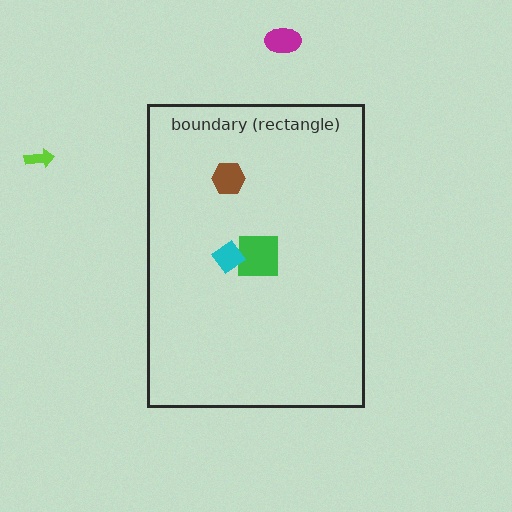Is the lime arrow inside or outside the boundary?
Outside.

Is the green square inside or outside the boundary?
Inside.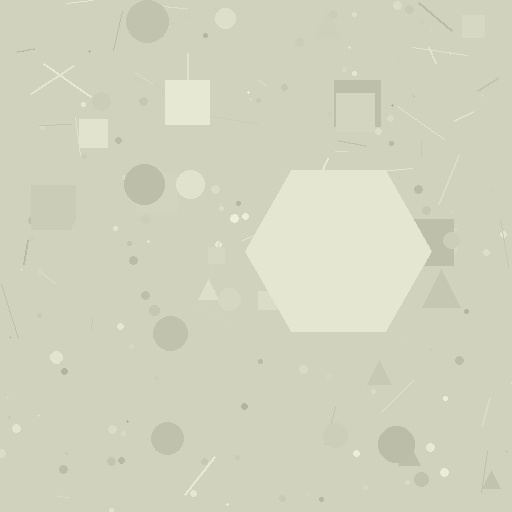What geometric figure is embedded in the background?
A hexagon is embedded in the background.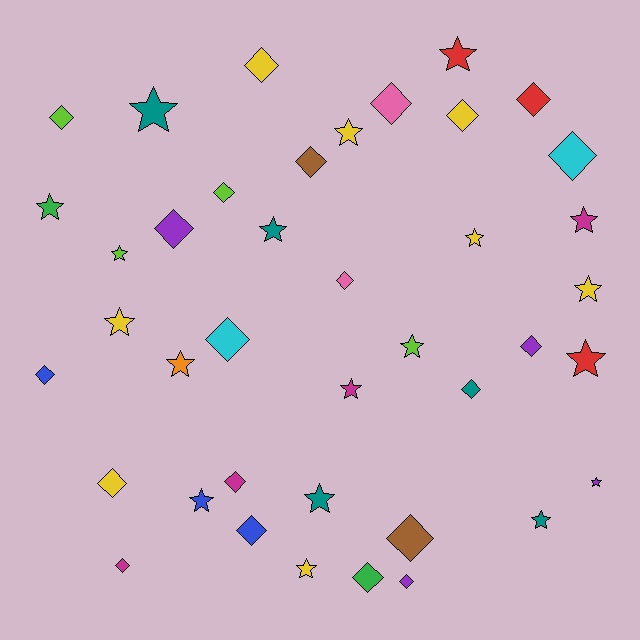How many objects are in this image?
There are 40 objects.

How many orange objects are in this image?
There is 1 orange object.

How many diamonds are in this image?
There are 21 diamonds.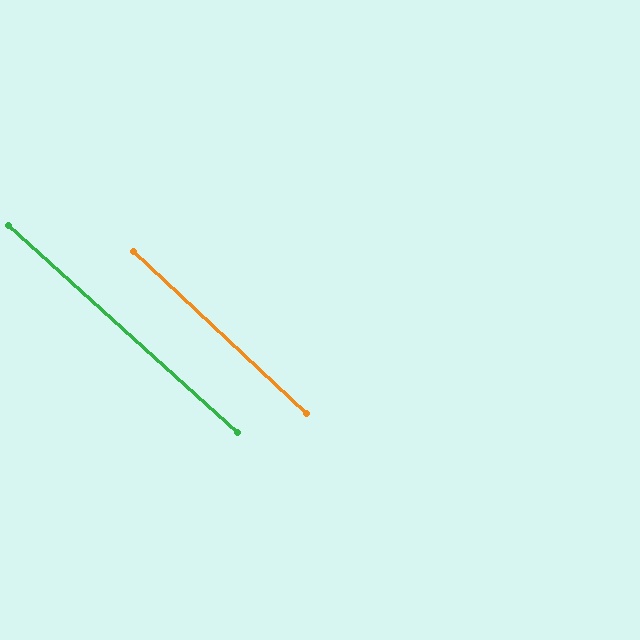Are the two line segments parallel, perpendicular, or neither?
Parallel — their directions differ by only 0.9°.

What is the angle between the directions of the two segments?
Approximately 1 degree.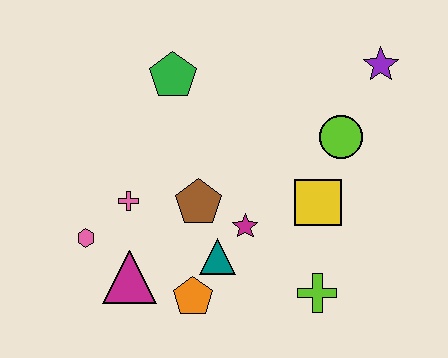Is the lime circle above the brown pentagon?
Yes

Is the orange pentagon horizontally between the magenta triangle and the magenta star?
Yes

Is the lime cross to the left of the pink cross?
No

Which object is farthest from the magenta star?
The purple star is farthest from the magenta star.